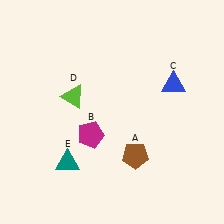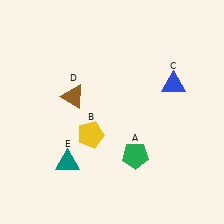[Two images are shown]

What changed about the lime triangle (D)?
In Image 1, D is lime. In Image 2, it changed to brown.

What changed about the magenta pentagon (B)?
In Image 1, B is magenta. In Image 2, it changed to yellow.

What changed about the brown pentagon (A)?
In Image 1, A is brown. In Image 2, it changed to green.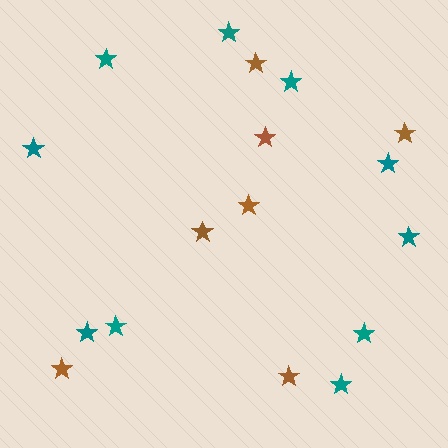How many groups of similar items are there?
There are 2 groups: one group of teal stars (10) and one group of brown stars (7).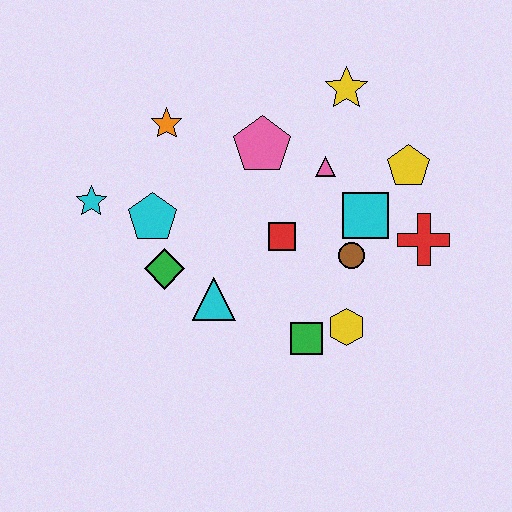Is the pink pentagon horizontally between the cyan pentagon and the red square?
Yes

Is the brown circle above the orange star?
No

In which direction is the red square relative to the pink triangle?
The red square is below the pink triangle.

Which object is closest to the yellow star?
The pink triangle is closest to the yellow star.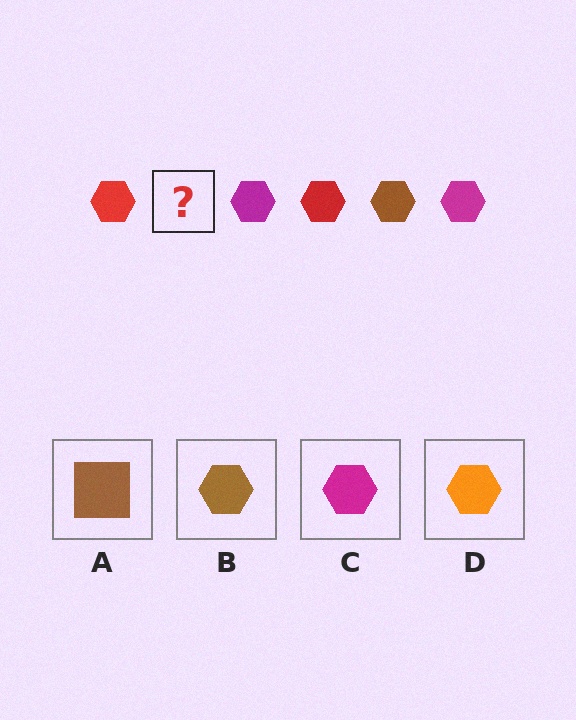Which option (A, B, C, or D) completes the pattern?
B.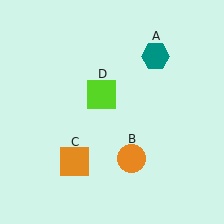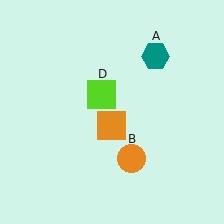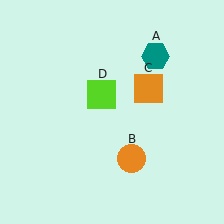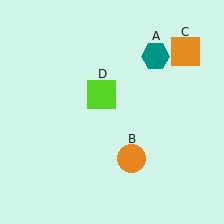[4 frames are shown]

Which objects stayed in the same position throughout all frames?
Teal hexagon (object A) and orange circle (object B) and lime square (object D) remained stationary.